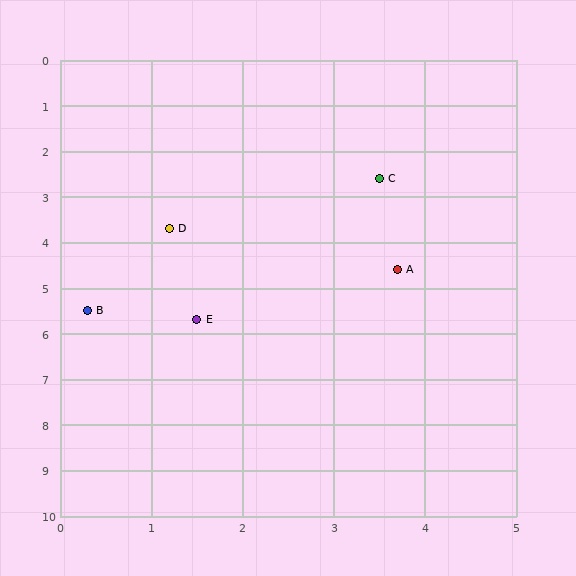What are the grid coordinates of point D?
Point D is at approximately (1.2, 3.7).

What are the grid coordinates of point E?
Point E is at approximately (1.5, 5.7).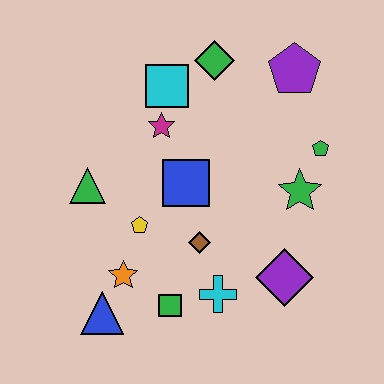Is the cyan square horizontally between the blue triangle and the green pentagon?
Yes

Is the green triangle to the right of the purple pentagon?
No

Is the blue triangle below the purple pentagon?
Yes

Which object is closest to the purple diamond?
The cyan cross is closest to the purple diamond.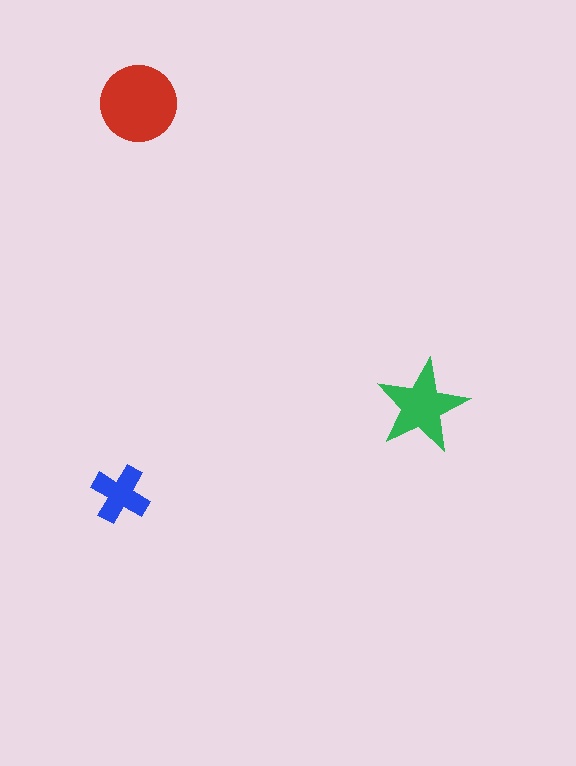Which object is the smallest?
The blue cross.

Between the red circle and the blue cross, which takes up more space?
The red circle.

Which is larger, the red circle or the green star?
The red circle.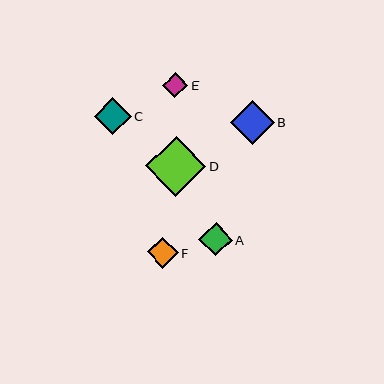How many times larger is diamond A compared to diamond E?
Diamond A is approximately 1.3 times the size of diamond E.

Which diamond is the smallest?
Diamond E is the smallest with a size of approximately 25 pixels.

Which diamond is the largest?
Diamond D is the largest with a size of approximately 60 pixels.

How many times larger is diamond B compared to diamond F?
Diamond B is approximately 1.4 times the size of diamond F.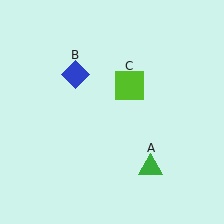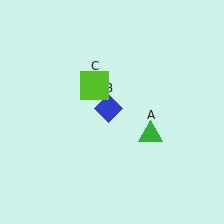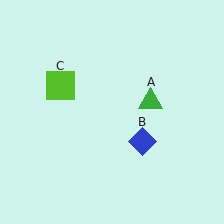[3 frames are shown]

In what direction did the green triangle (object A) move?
The green triangle (object A) moved up.